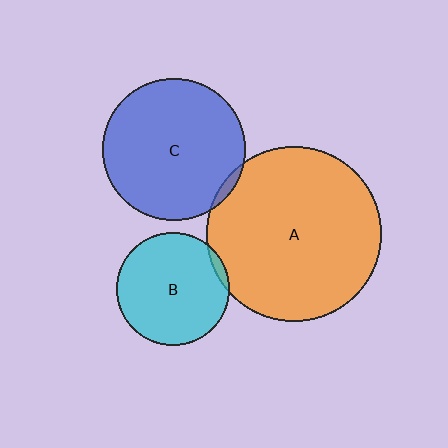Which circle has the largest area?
Circle A (orange).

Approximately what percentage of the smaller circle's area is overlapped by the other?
Approximately 5%.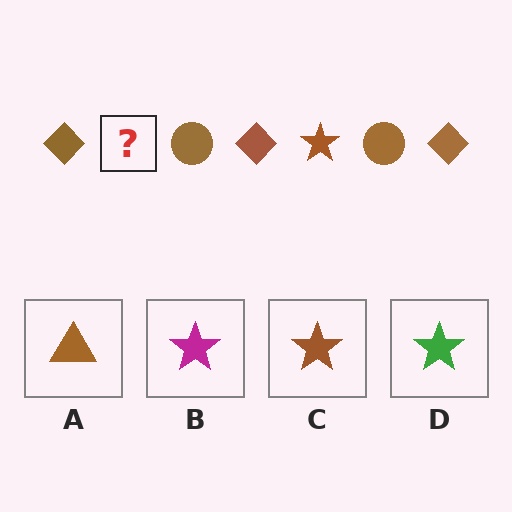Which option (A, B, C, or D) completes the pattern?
C.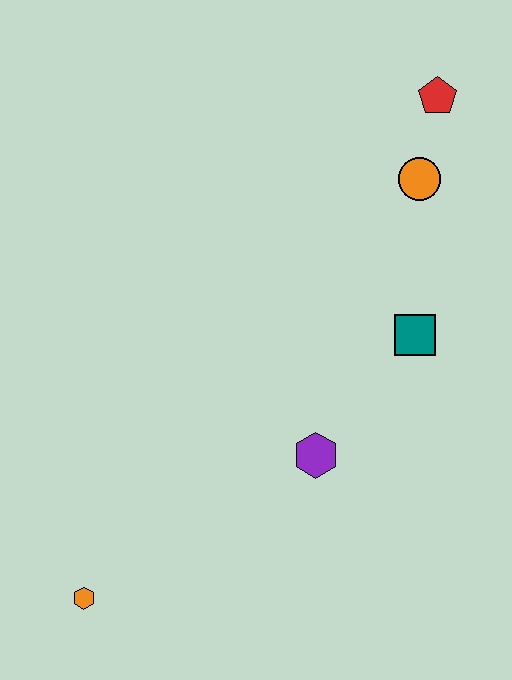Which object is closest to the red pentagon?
The orange circle is closest to the red pentagon.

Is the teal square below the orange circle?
Yes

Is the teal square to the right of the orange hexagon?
Yes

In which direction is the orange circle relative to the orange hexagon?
The orange circle is above the orange hexagon.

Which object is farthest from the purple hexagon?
The red pentagon is farthest from the purple hexagon.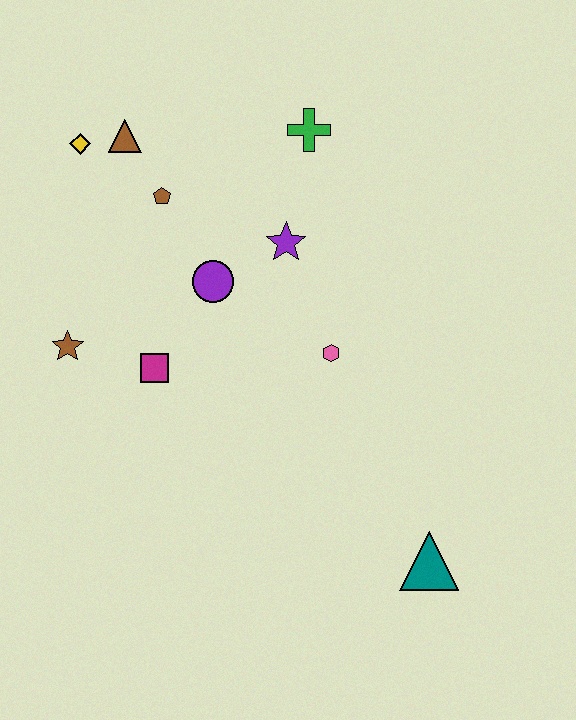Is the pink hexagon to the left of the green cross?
No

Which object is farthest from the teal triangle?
The yellow diamond is farthest from the teal triangle.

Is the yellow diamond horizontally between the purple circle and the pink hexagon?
No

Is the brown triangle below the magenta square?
No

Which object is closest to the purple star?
The purple circle is closest to the purple star.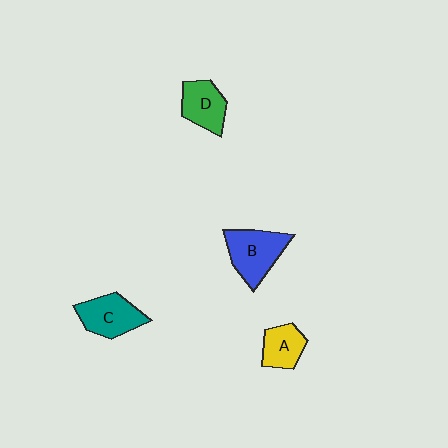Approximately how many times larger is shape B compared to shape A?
Approximately 1.6 times.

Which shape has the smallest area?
Shape A (yellow).